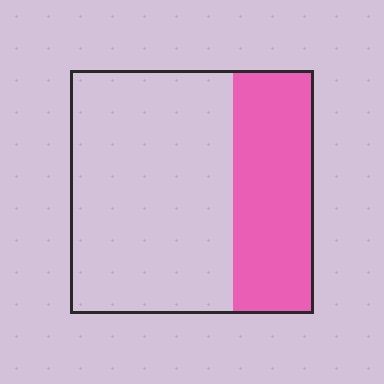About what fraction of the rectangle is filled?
About one third (1/3).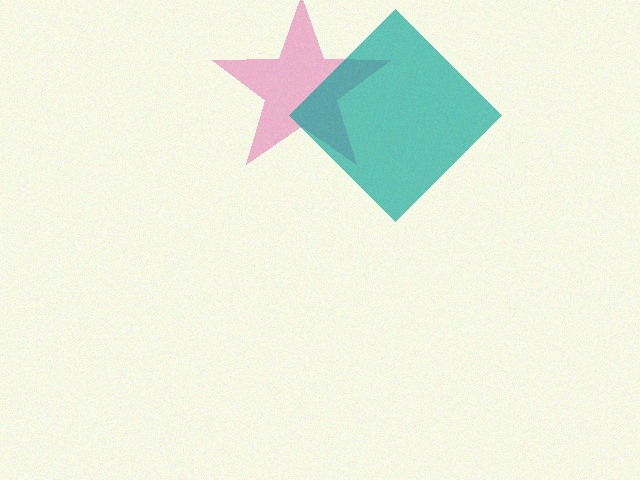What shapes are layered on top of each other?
The layered shapes are: a pink star, a teal diamond.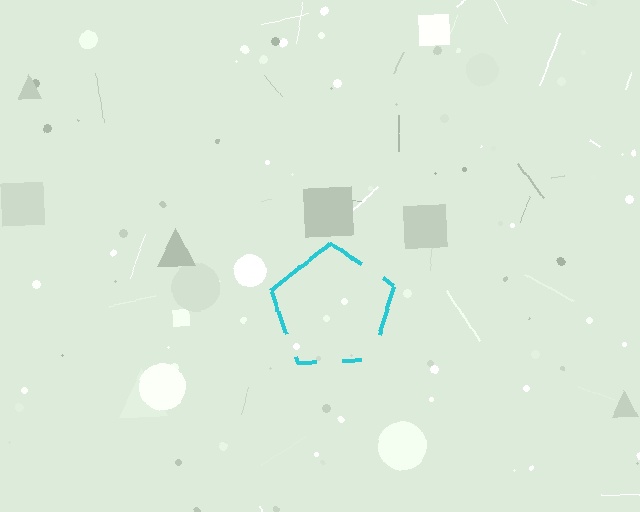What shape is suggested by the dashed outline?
The dashed outline suggests a pentagon.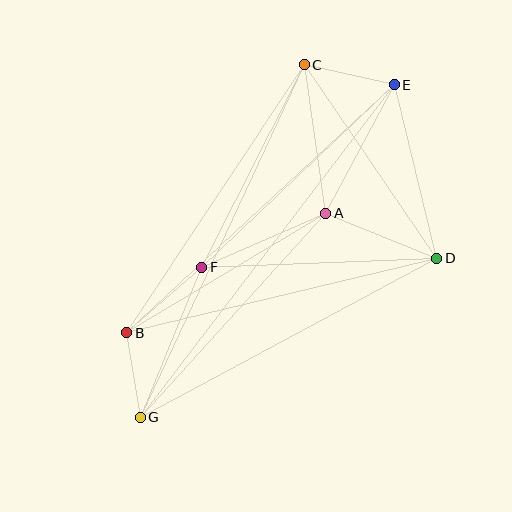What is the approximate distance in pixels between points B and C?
The distance between B and C is approximately 321 pixels.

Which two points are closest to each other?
Points B and G are closest to each other.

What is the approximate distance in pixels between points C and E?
The distance between C and E is approximately 92 pixels.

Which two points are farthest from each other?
Points E and G are farthest from each other.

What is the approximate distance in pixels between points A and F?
The distance between A and F is approximately 135 pixels.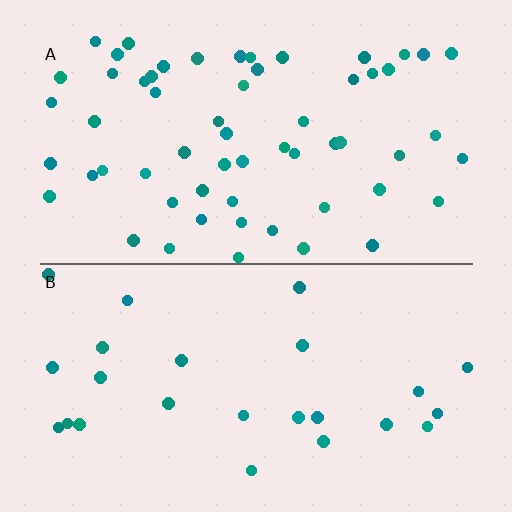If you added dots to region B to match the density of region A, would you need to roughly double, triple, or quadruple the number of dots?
Approximately double.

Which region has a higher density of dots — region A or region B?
A (the top).